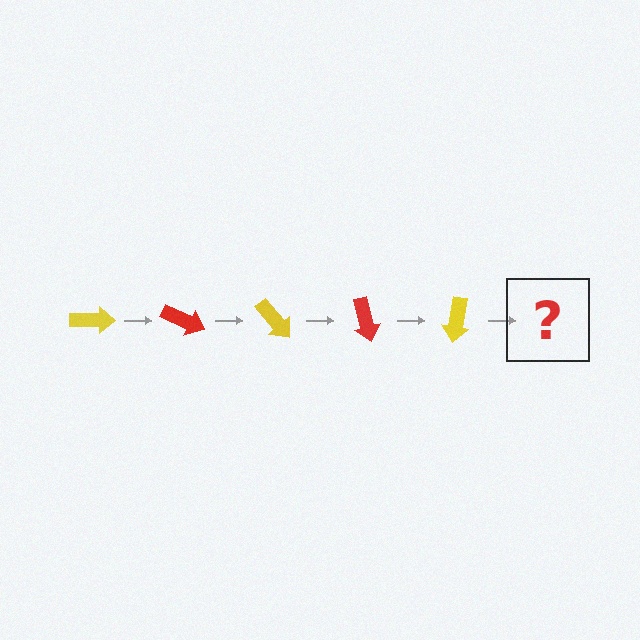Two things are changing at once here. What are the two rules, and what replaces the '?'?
The two rules are that it rotates 25 degrees each step and the color cycles through yellow and red. The '?' should be a red arrow, rotated 125 degrees from the start.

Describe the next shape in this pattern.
It should be a red arrow, rotated 125 degrees from the start.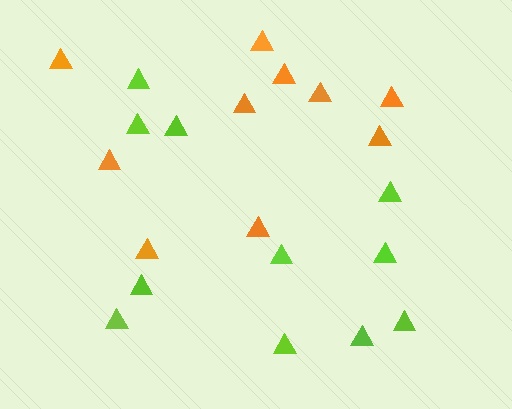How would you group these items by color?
There are 2 groups: one group of orange triangles (10) and one group of lime triangles (11).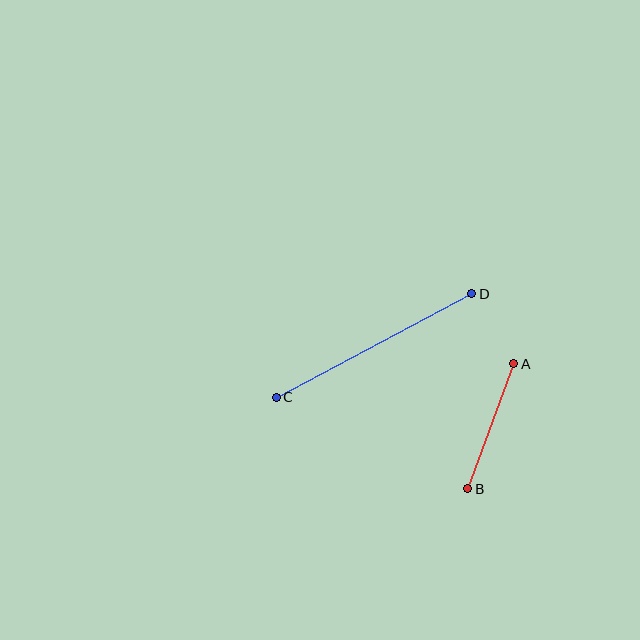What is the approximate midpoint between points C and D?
The midpoint is at approximately (374, 345) pixels.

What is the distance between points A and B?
The distance is approximately 133 pixels.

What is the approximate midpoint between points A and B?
The midpoint is at approximately (491, 426) pixels.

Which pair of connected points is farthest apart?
Points C and D are farthest apart.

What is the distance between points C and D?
The distance is approximately 221 pixels.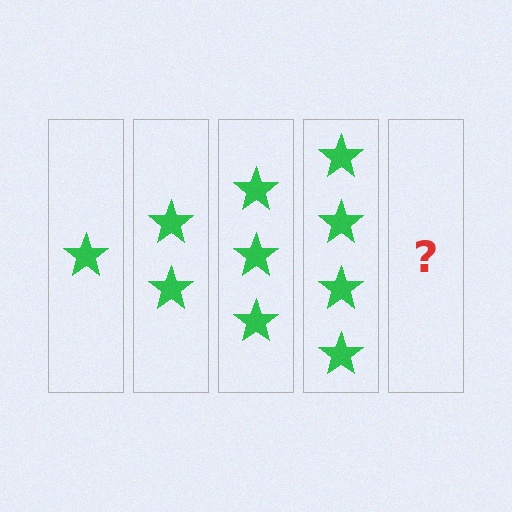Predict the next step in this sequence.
The next step is 5 stars.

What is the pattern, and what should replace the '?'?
The pattern is that each step adds one more star. The '?' should be 5 stars.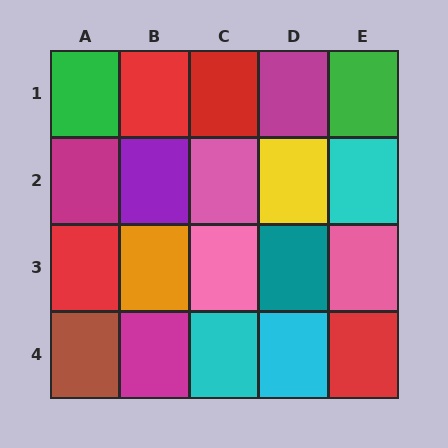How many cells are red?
4 cells are red.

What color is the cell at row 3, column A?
Red.